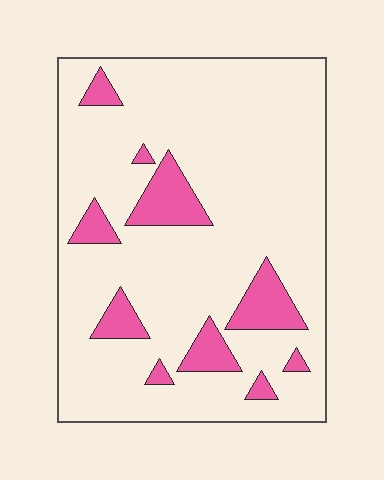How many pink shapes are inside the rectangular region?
10.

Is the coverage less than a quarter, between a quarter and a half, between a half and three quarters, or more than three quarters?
Less than a quarter.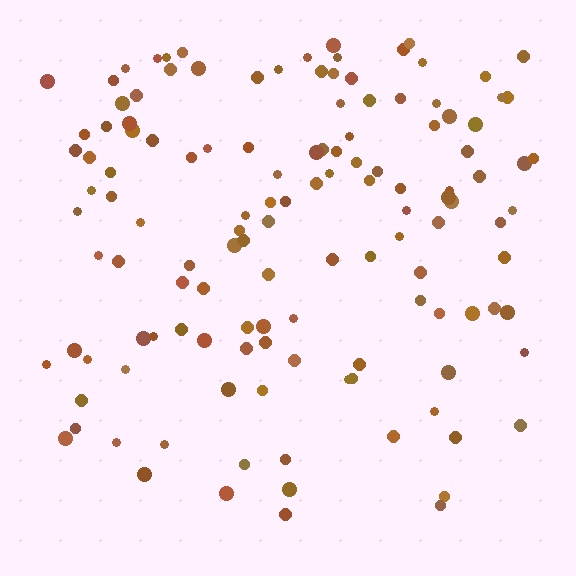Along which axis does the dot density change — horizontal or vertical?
Vertical.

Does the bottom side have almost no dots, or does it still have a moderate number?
Still a moderate number, just noticeably fewer than the top.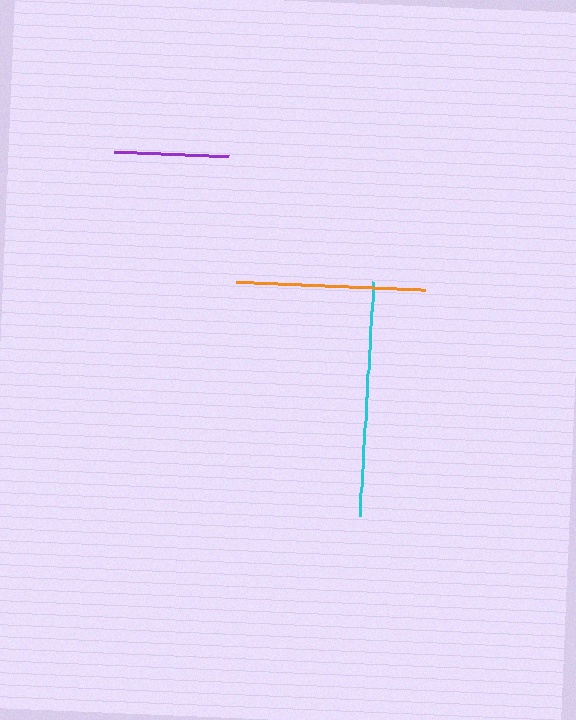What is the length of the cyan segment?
The cyan segment is approximately 235 pixels long.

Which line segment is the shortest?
The purple line is the shortest at approximately 115 pixels.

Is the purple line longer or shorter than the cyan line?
The cyan line is longer than the purple line.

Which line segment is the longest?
The cyan line is the longest at approximately 235 pixels.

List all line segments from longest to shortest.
From longest to shortest: cyan, orange, purple.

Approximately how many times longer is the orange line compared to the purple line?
The orange line is approximately 1.6 times the length of the purple line.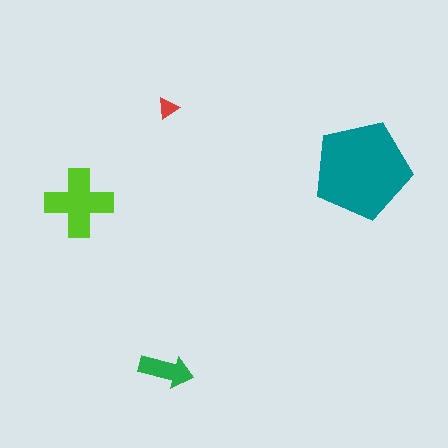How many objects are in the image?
There are 4 objects in the image.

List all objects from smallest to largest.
The red triangle, the green arrow, the lime cross, the teal pentagon.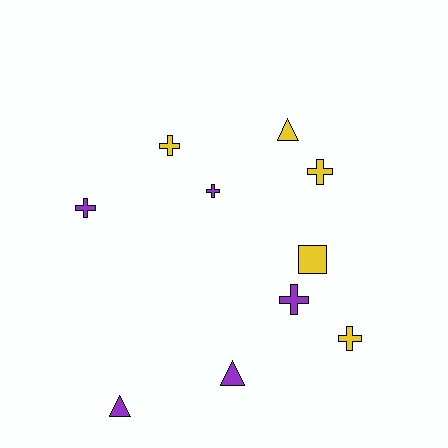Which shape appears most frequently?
Cross, with 6 objects.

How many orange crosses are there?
There are no orange crosses.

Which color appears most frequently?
Yellow, with 5 objects.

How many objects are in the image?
There are 10 objects.